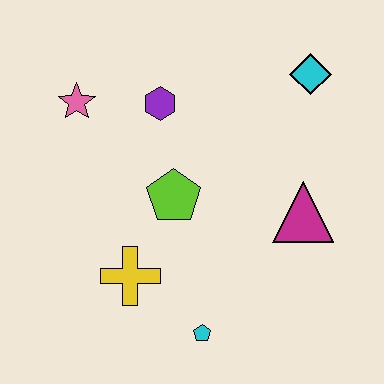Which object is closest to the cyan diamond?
The magenta triangle is closest to the cyan diamond.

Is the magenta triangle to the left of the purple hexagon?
No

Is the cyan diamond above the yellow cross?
Yes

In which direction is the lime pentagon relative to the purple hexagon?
The lime pentagon is below the purple hexagon.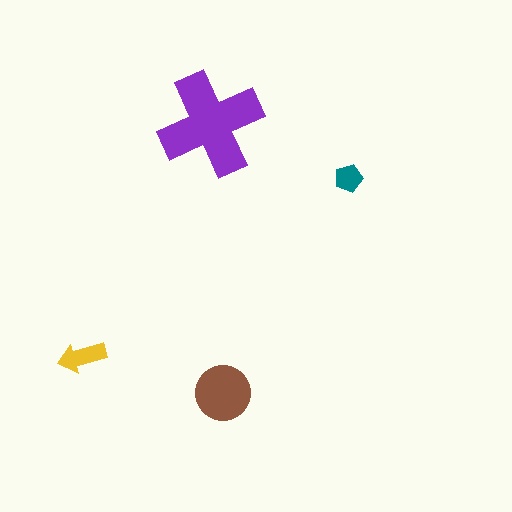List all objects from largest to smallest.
The purple cross, the brown circle, the yellow arrow, the teal pentagon.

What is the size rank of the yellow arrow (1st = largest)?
3rd.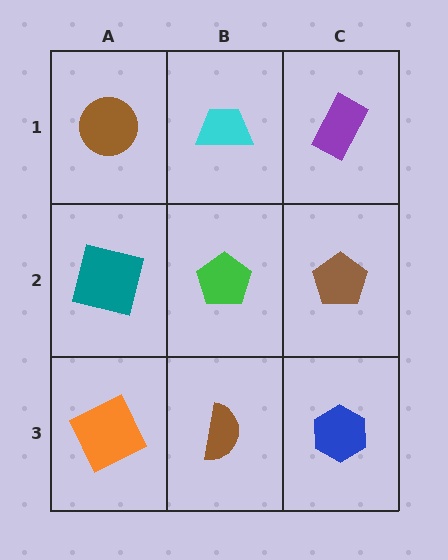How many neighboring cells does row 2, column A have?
3.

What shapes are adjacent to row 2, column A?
A brown circle (row 1, column A), an orange square (row 3, column A), a green pentagon (row 2, column B).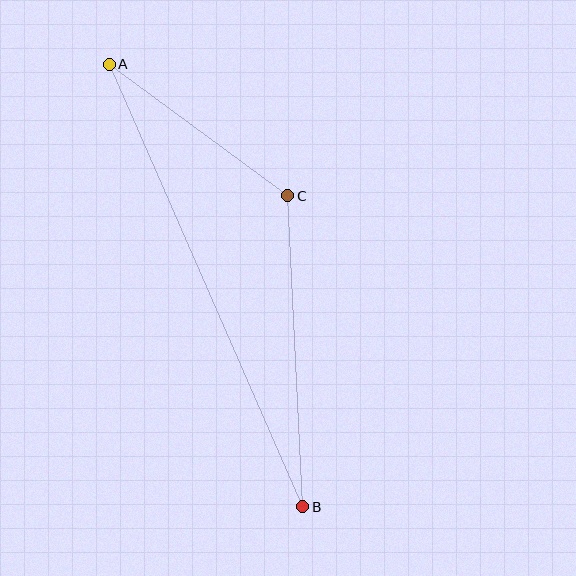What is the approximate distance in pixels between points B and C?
The distance between B and C is approximately 311 pixels.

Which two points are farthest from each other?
Points A and B are farthest from each other.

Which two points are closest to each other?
Points A and C are closest to each other.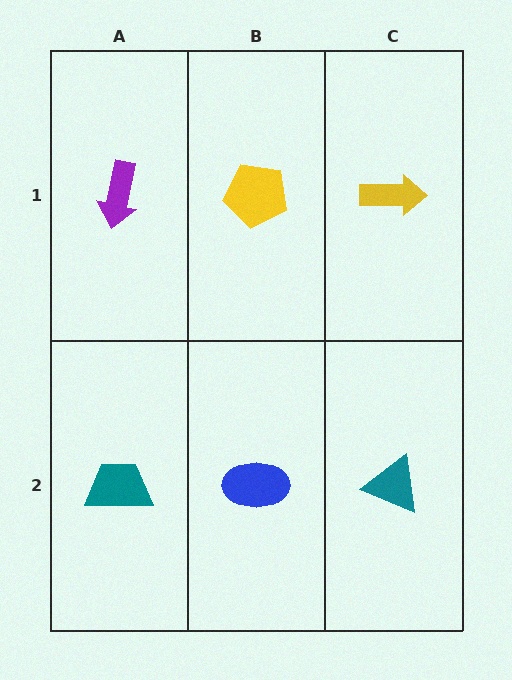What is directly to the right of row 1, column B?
A yellow arrow.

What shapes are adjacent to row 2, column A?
A purple arrow (row 1, column A), a blue ellipse (row 2, column B).